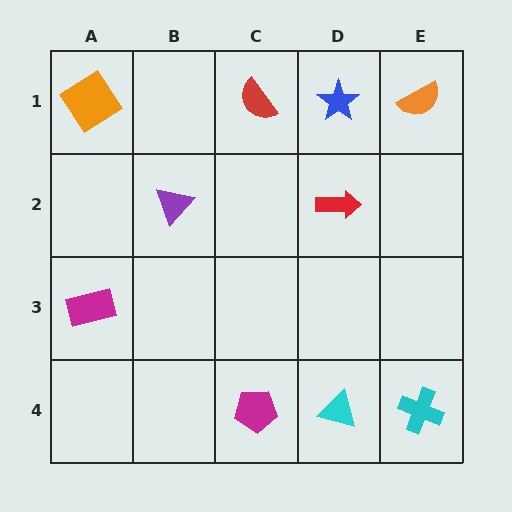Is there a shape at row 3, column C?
No, that cell is empty.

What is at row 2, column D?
A red arrow.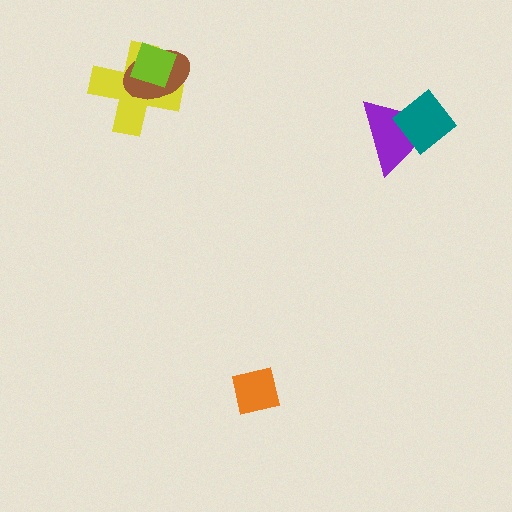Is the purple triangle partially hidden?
Yes, it is partially covered by another shape.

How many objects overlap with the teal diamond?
1 object overlaps with the teal diamond.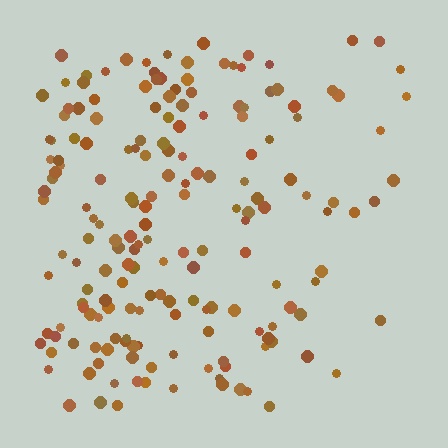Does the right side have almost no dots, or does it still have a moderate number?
Still a moderate number, just noticeably fewer than the left.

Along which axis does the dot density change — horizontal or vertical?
Horizontal.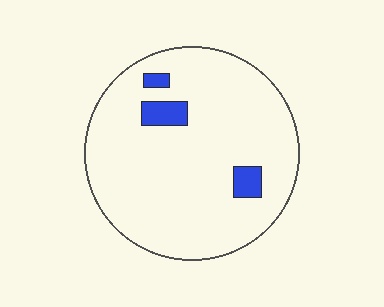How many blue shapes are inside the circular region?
3.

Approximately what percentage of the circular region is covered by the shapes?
Approximately 5%.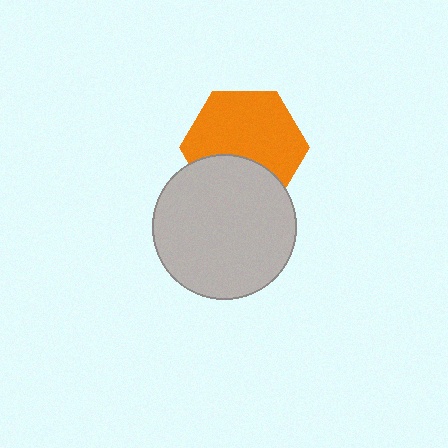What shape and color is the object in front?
The object in front is a light gray circle.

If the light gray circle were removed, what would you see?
You would see the complete orange hexagon.